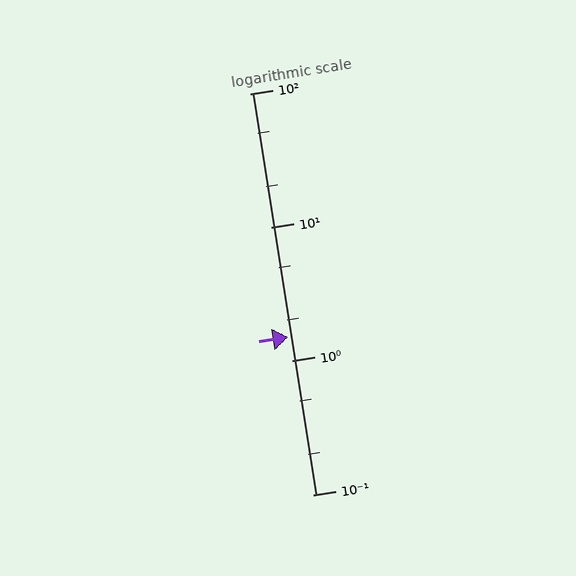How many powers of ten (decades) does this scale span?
The scale spans 3 decades, from 0.1 to 100.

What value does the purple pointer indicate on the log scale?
The pointer indicates approximately 1.5.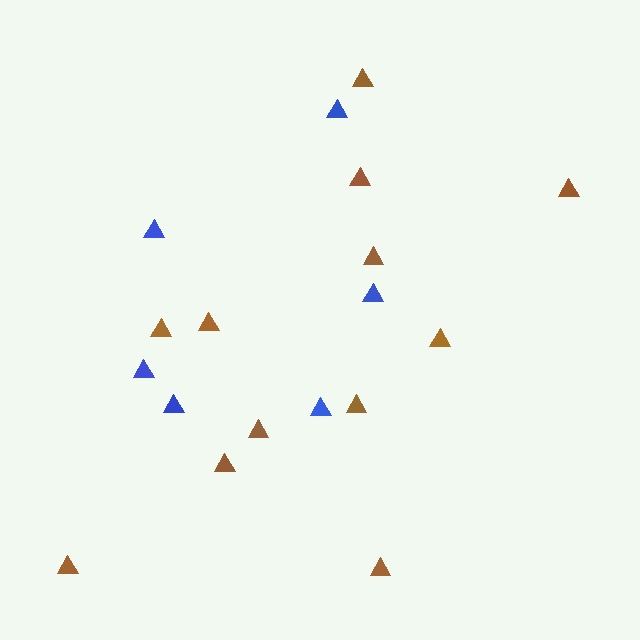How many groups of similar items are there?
There are 2 groups: one group of brown triangles (12) and one group of blue triangles (6).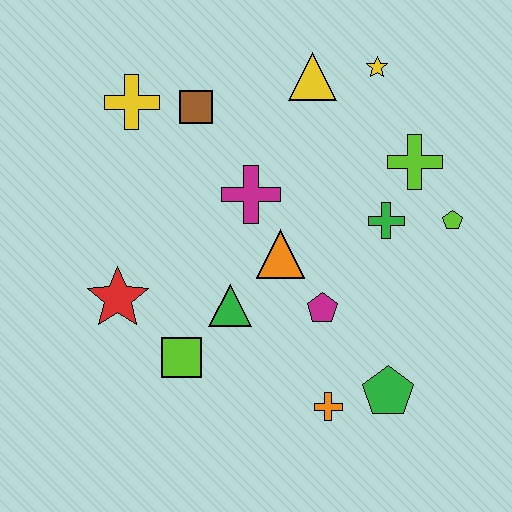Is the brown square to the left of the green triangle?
Yes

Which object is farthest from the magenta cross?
The green pentagon is farthest from the magenta cross.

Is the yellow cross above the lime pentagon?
Yes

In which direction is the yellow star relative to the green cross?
The yellow star is above the green cross.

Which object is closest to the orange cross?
The green pentagon is closest to the orange cross.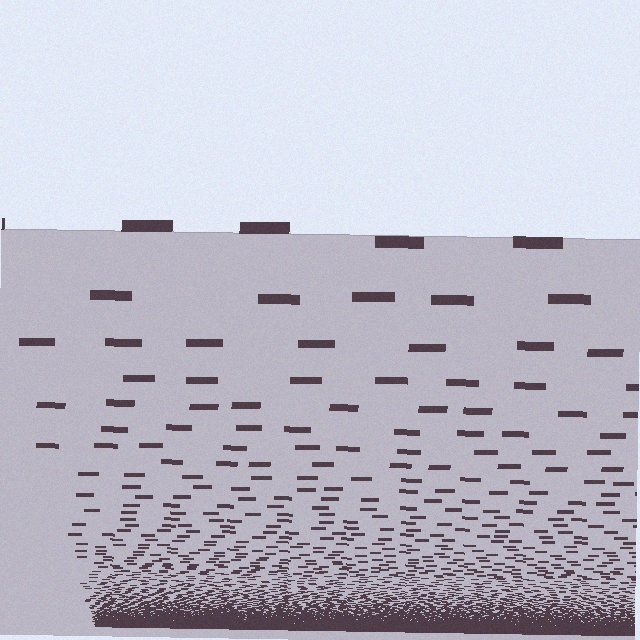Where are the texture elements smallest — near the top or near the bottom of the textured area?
Near the bottom.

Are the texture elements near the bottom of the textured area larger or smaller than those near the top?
Smaller. The gradient is inverted — elements near the bottom are smaller and denser.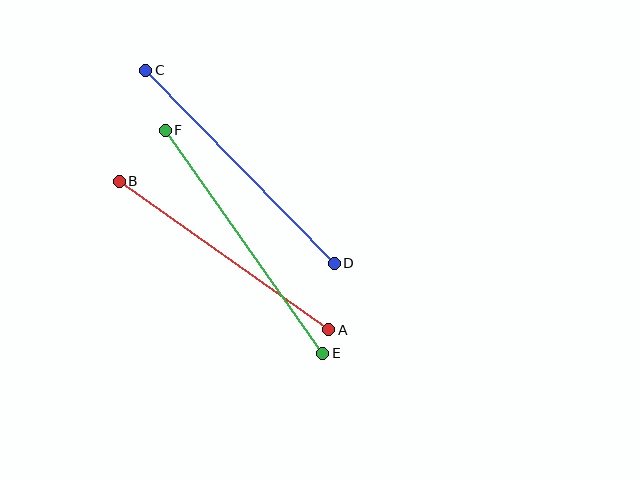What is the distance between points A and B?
The distance is approximately 257 pixels.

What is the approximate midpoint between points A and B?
The midpoint is at approximately (224, 256) pixels.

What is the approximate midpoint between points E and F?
The midpoint is at approximately (244, 242) pixels.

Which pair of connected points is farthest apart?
Points E and F are farthest apart.